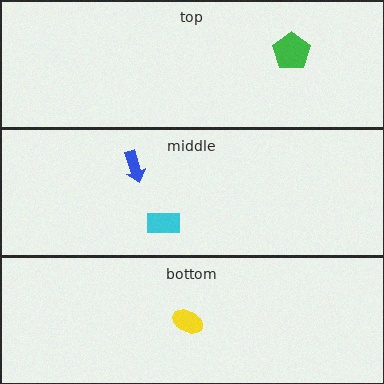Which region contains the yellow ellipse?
The bottom region.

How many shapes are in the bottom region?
1.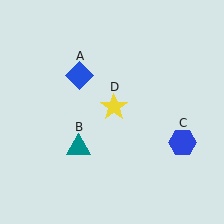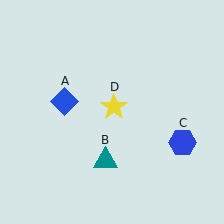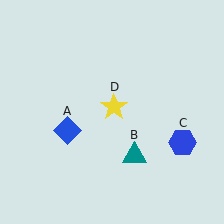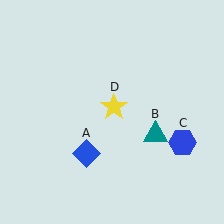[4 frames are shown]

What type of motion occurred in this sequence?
The blue diamond (object A), teal triangle (object B) rotated counterclockwise around the center of the scene.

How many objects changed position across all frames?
2 objects changed position: blue diamond (object A), teal triangle (object B).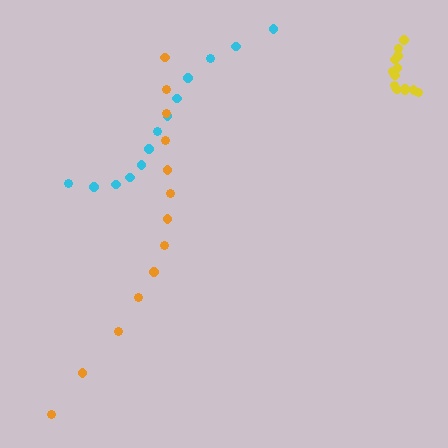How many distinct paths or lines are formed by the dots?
There are 3 distinct paths.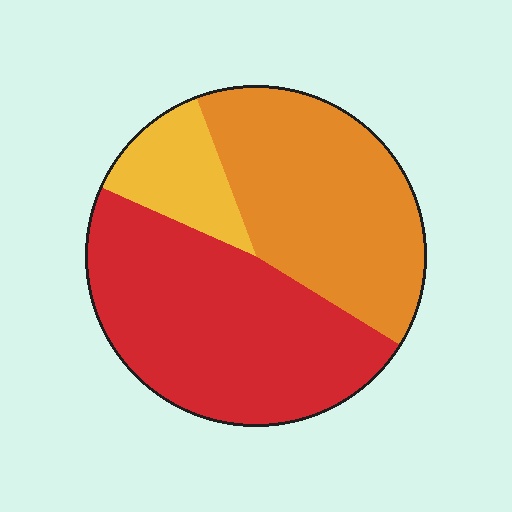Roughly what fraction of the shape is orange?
Orange covers roughly 40% of the shape.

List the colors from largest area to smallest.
From largest to smallest: red, orange, yellow.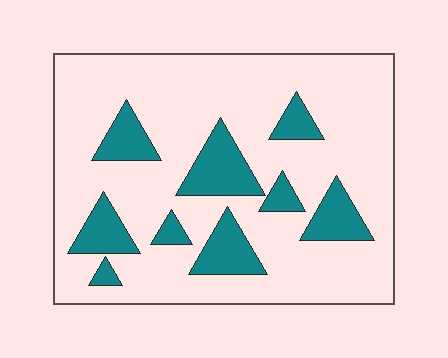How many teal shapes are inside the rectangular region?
9.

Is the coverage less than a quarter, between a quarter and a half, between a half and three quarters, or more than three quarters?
Less than a quarter.